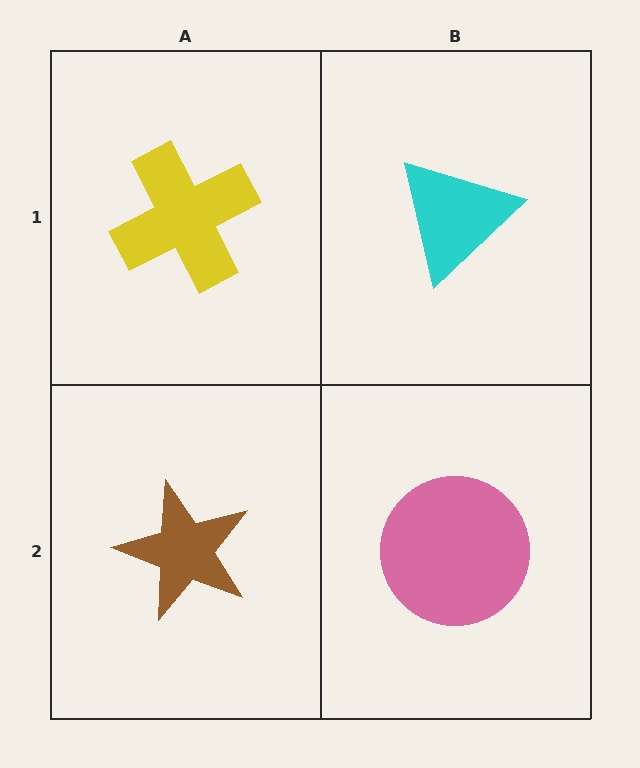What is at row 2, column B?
A pink circle.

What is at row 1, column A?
A yellow cross.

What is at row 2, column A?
A brown star.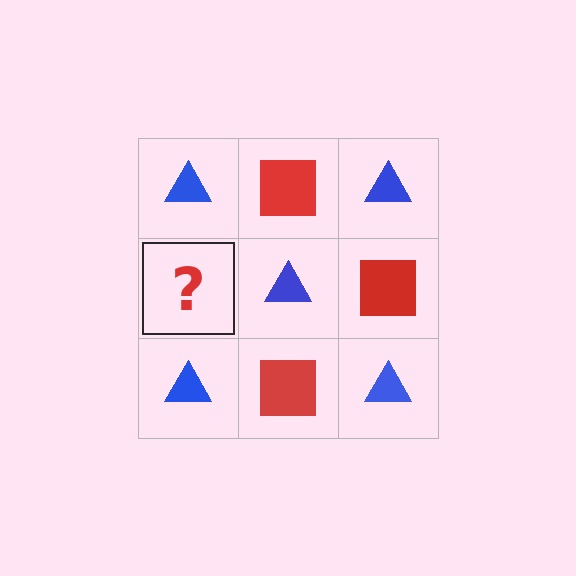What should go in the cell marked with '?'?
The missing cell should contain a red square.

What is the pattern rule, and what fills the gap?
The rule is that it alternates blue triangle and red square in a checkerboard pattern. The gap should be filled with a red square.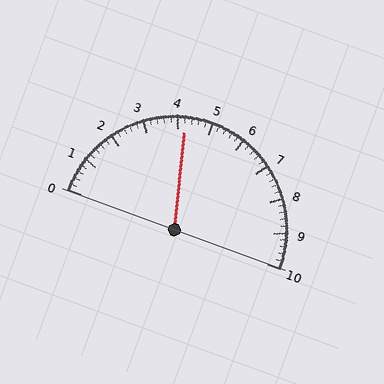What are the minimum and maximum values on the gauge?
The gauge ranges from 0 to 10.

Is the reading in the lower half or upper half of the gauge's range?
The reading is in the lower half of the range (0 to 10).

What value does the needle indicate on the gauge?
The needle indicates approximately 4.2.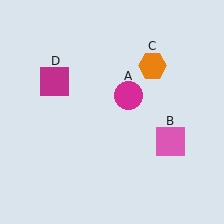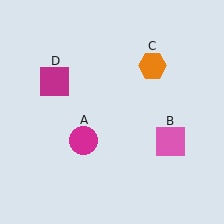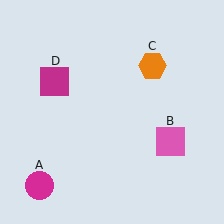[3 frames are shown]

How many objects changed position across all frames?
1 object changed position: magenta circle (object A).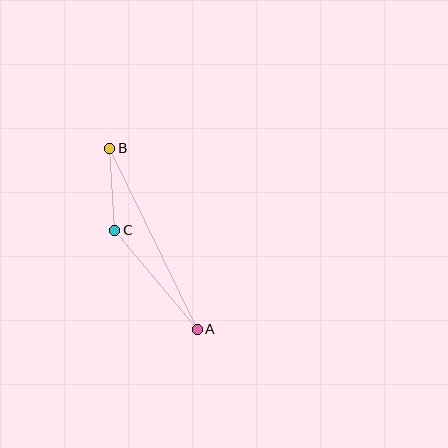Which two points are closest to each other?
Points B and C are closest to each other.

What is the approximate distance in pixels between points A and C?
The distance between A and C is approximately 129 pixels.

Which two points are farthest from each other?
Points A and B are farthest from each other.